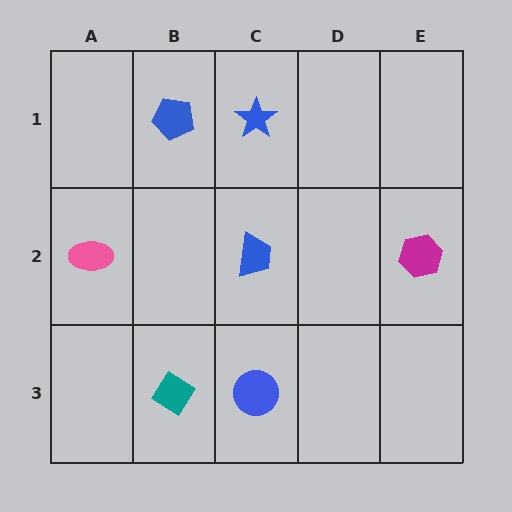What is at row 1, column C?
A blue star.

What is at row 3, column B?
A teal diamond.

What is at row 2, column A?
A pink ellipse.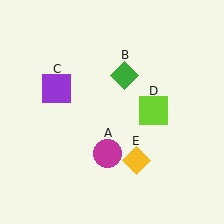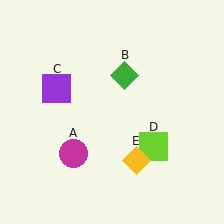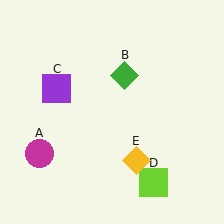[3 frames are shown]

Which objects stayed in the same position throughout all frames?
Green diamond (object B) and purple square (object C) and yellow diamond (object E) remained stationary.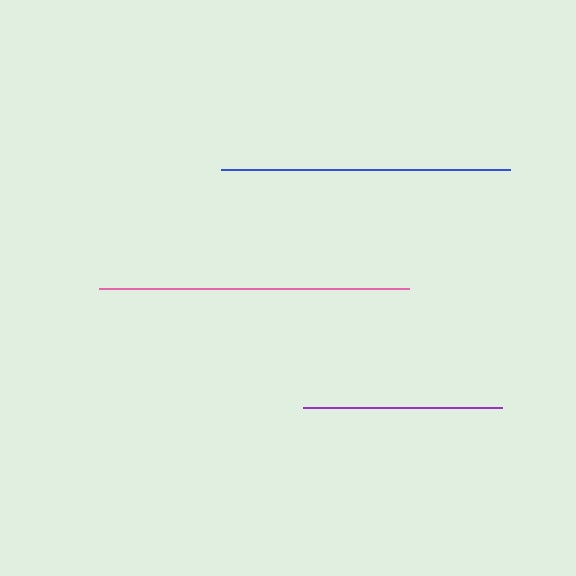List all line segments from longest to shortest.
From longest to shortest: pink, blue, purple.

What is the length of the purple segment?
The purple segment is approximately 199 pixels long.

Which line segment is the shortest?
The purple line is the shortest at approximately 199 pixels.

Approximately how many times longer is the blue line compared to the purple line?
The blue line is approximately 1.5 times the length of the purple line.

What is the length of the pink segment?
The pink segment is approximately 310 pixels long.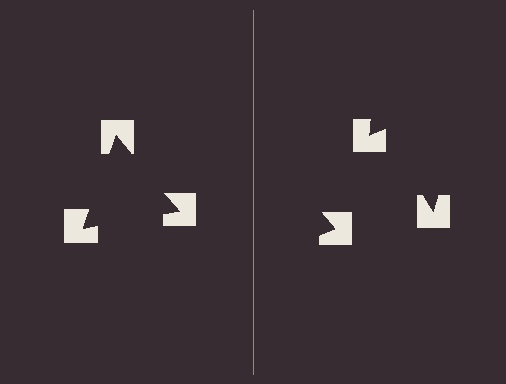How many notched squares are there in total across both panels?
6 — 3 on each side.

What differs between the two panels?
The notched squares are positioned identically on both sides; only the wedge orientations differ. On the left they align to a triangle; on the right they are misaligned.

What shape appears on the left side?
An illusory triangle.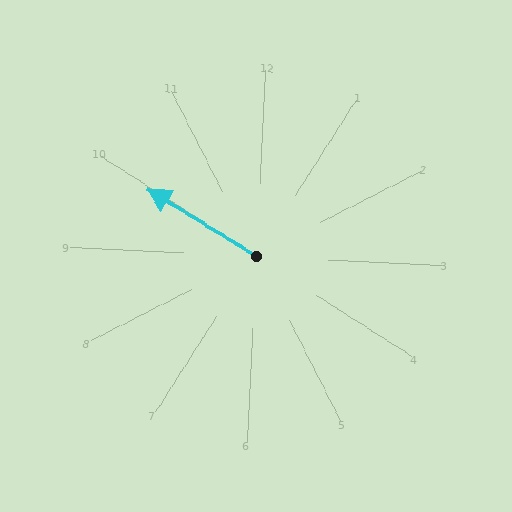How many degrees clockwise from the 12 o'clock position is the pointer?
Approximately 299 degrees.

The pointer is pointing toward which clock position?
Roughly 10 o'clock.